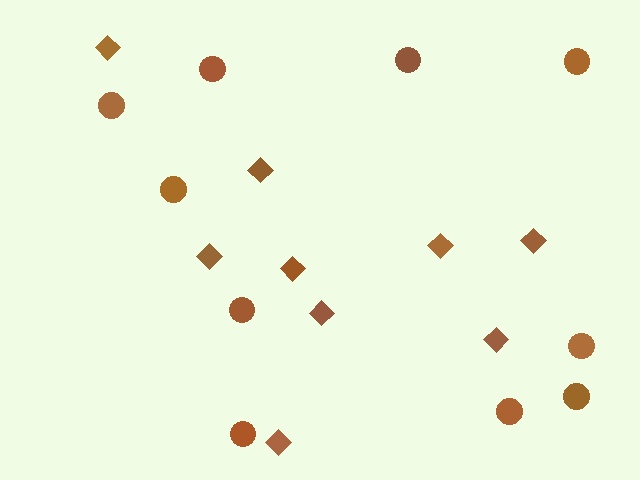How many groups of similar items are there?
There are 2 groups: one group of diamonds (9) and one group of circles (10).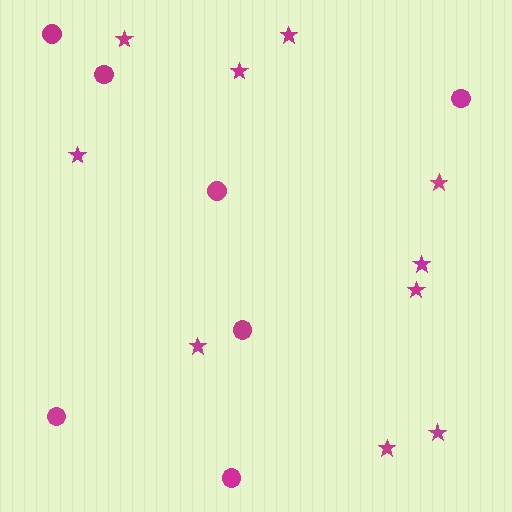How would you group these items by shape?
There are 2 groups: one group of circles (7) and one group of stars (10).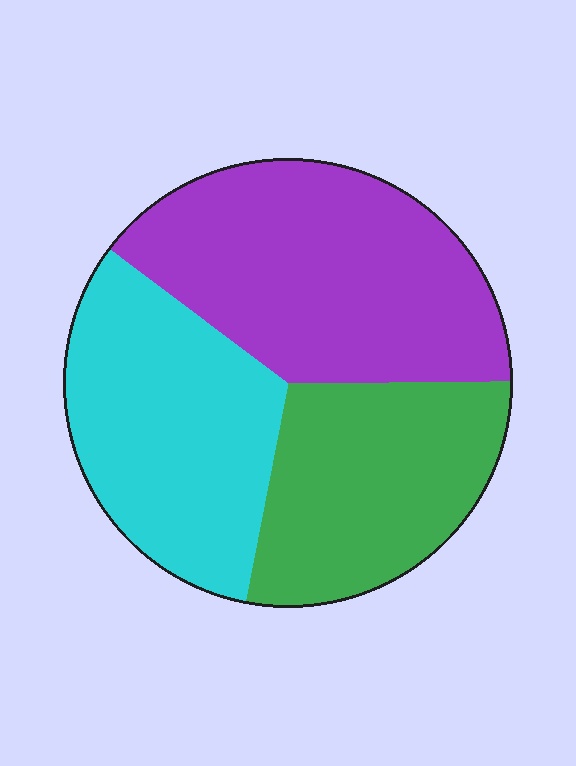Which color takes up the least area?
Green, at roughly 30%.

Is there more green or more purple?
Purple.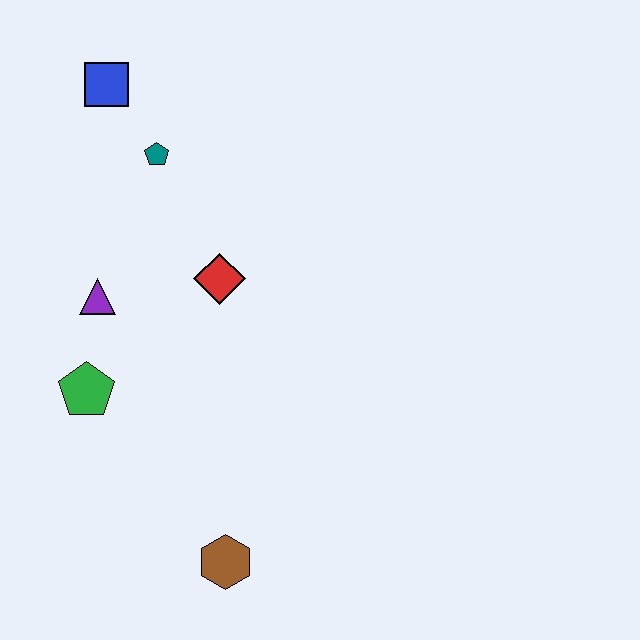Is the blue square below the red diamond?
No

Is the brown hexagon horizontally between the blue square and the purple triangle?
No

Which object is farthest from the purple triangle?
The brown hexagon is farthest from the purple triangle.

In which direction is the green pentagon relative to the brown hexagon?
The green pentagon is above the brown hexagon.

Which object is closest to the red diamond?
The purple triangle is closest to the red diamond.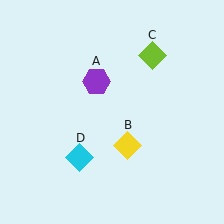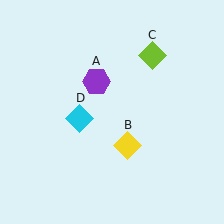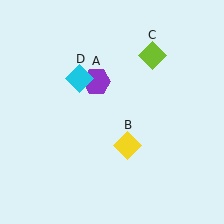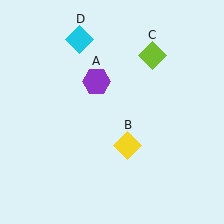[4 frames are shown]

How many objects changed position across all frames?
1 object changed position: cyan diamond (object D).